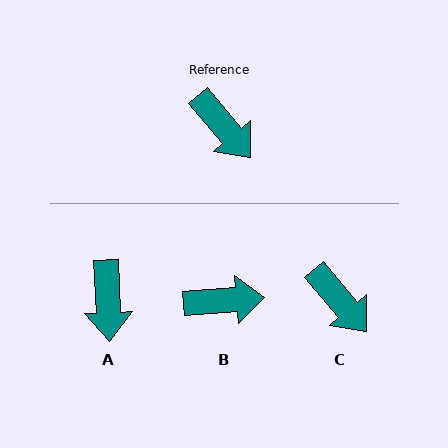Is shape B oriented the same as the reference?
No, it is off by about 55 degrees.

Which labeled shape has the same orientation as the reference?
C.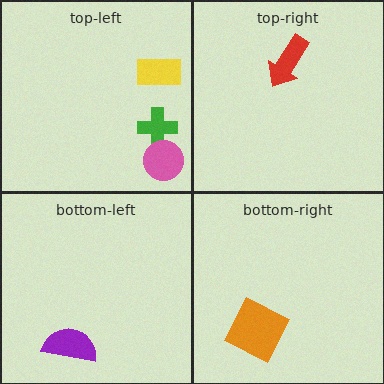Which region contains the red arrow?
The top-right region.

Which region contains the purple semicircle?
The bottom-left region.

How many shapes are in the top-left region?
3.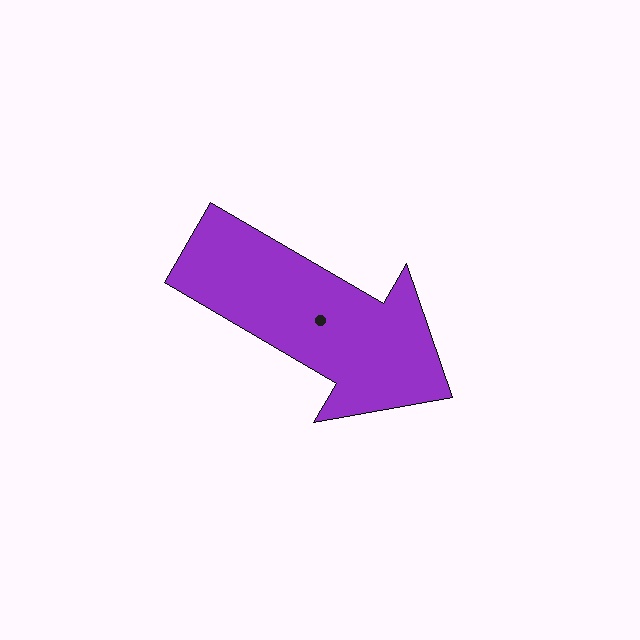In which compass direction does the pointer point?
Southeast.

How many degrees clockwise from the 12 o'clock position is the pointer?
Approximately 120 degrees.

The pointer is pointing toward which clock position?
Roughly 4 o'clock.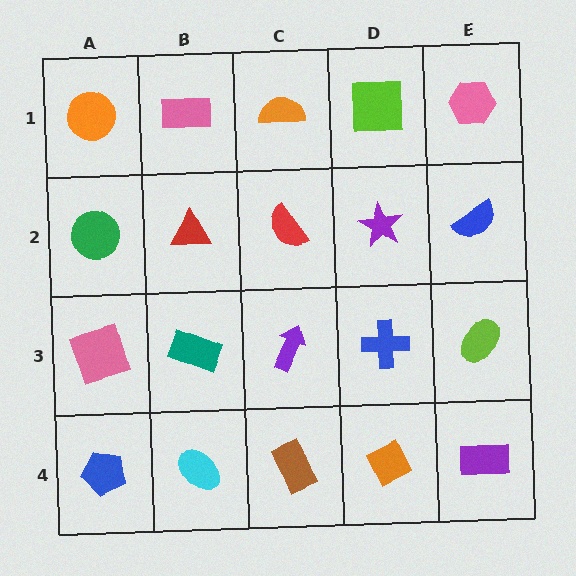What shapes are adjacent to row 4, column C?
A purple arrow (row 3, column C), a cyan ellipse (row 4, column B), an orange diamond (row 4, column D).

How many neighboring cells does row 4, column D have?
3.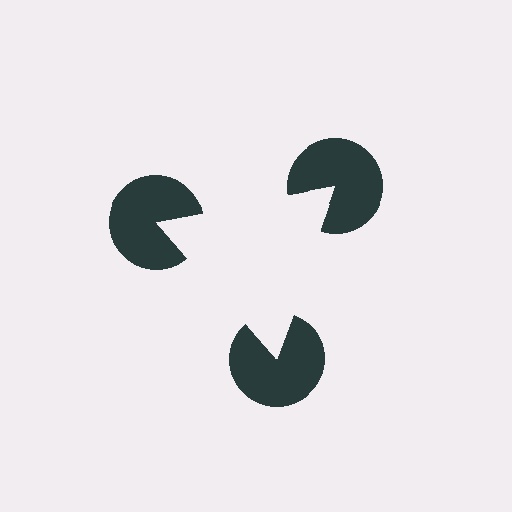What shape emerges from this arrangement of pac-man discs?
An illusory triangle — its edges are inferred from the aligned wedge cuts in the pac-man discs, not physically drawn.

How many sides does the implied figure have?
3 sides.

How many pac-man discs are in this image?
There are 3 — one at each vertex of the illusory triangle.